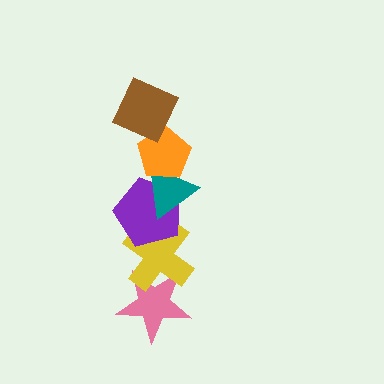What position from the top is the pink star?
The pink star is 6th from the top.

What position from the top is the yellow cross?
The yellow cross is 5th from the top.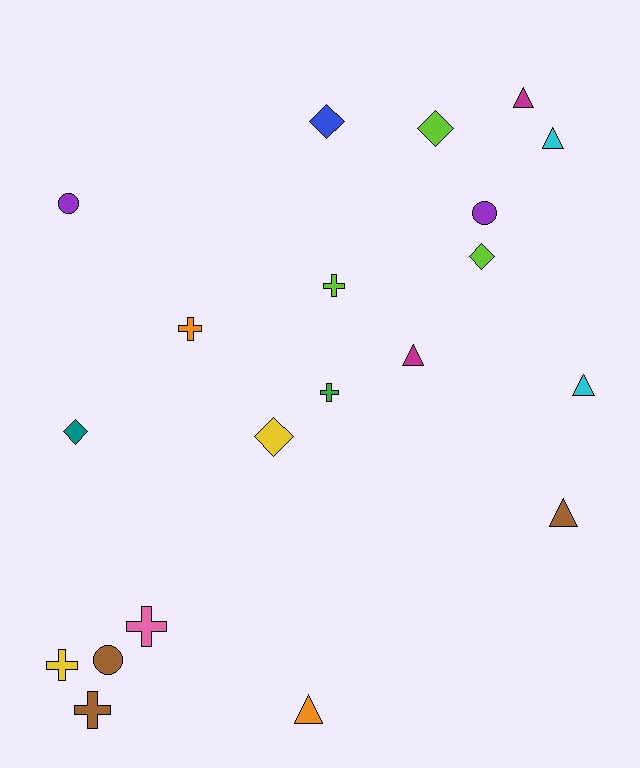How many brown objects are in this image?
There are 3 brown objects.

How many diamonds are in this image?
There are 5 diamonds.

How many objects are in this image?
There are 20 objects.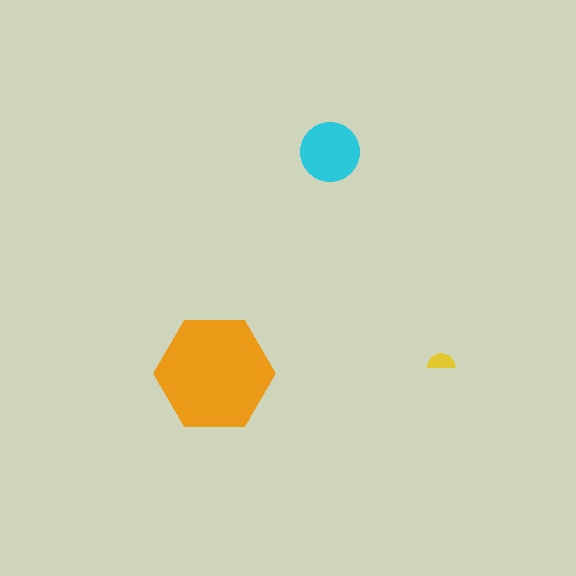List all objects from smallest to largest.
The yellow semicircle, the cyan circle, the orange hexagon.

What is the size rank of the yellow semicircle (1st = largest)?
3rd.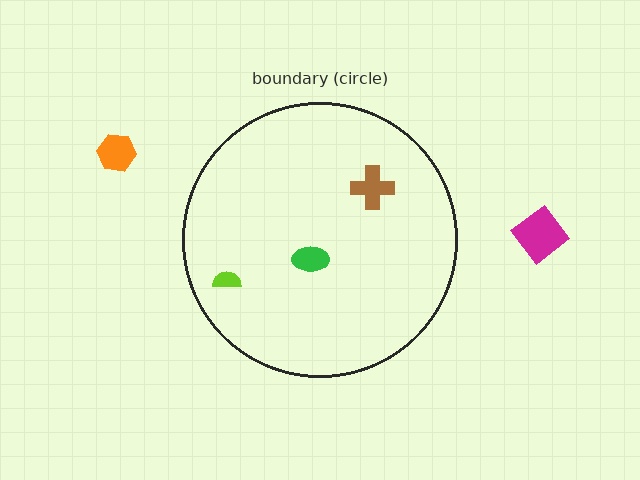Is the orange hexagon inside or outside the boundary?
Outside.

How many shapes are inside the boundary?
3 inside, 2 outside.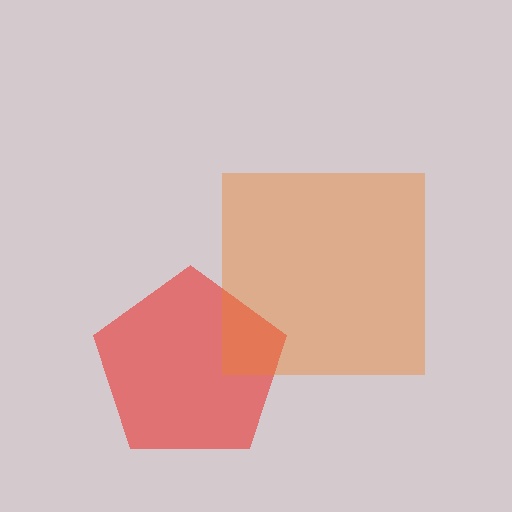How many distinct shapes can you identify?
There are 2 distinct shapes: a red pentagon, an orange square.